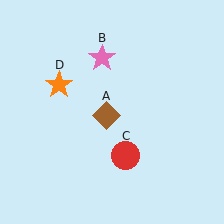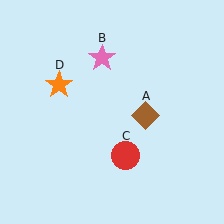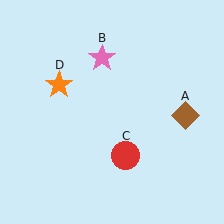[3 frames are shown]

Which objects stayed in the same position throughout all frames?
Pink star (object B) and red circle (object C) and orange star (object D) remained stationary.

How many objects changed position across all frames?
1 object changed position: brown diamond (object A).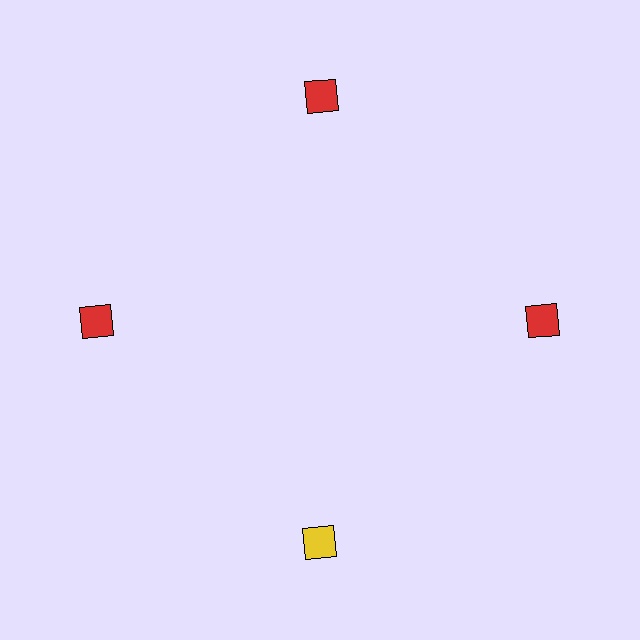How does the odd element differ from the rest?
It has a different color: yellow instead of red.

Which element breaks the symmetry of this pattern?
The yellow diamond at roughly the 6 o'clock position breaks the symmetry. All other shapes are red diamonds.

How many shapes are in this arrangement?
There are 4 shapes arranged in a ring pattern.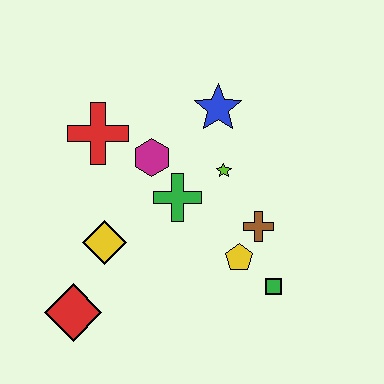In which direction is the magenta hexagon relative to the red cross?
The magenta hexagon is to the right of the red cross.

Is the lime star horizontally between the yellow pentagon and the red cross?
Yes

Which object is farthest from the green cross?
The red diamond is farthest from the green cross.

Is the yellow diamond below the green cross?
Yes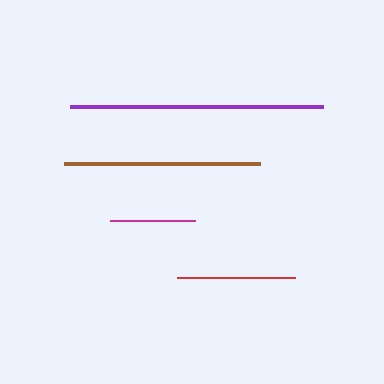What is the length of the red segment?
The red segment is approximately 118 pixels long.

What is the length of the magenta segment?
The magenta segment is approximately 85 pixels long.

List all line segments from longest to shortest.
From longest to shortest: purple, brown, red, magenta.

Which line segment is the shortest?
The magenta line is the shortest at approximately 85 pixels.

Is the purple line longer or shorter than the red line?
The purple line is longer than the red line.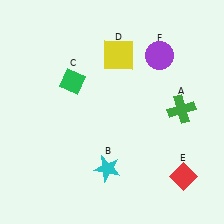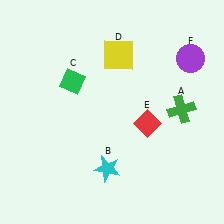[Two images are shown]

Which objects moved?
The objects that moved are: the red diamond (E), the purple circle (F).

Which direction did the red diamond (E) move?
The red diamond (E) moved up.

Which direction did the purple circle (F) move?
The purple circle (F) moved right.